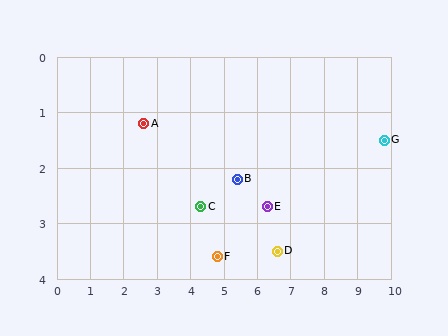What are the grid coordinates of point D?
Point D is at approximately (6.6, 3.5).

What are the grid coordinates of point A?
Point A is at approximately (2.6, 1.2).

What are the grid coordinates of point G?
Point G is at approximately (9.8, 1.5).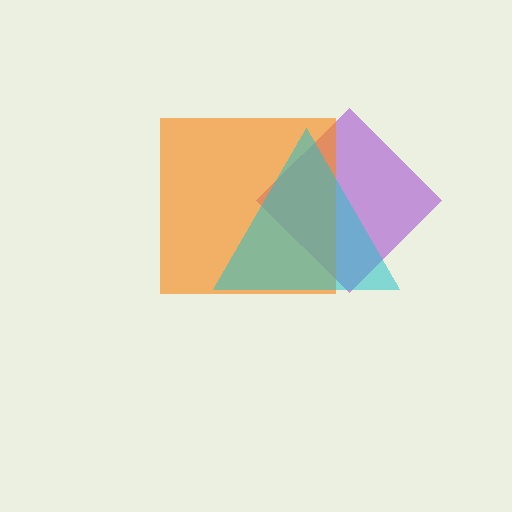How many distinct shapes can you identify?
There are 3 distinct shapes: a purple diamond, an orange square, a cyan triangle.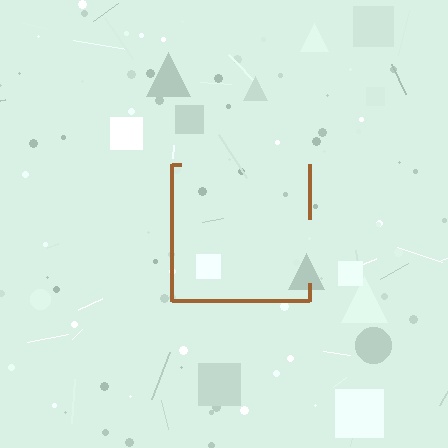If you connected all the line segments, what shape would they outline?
They would outline a square.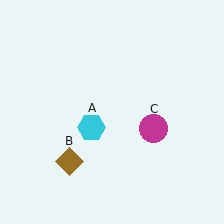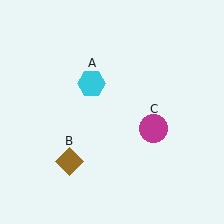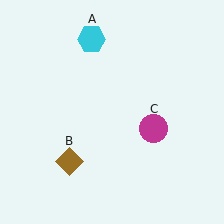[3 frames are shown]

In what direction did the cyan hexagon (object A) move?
The cyan hexagon (object A) moved up.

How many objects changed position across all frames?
1 object changed position: cyan hexagon (object A).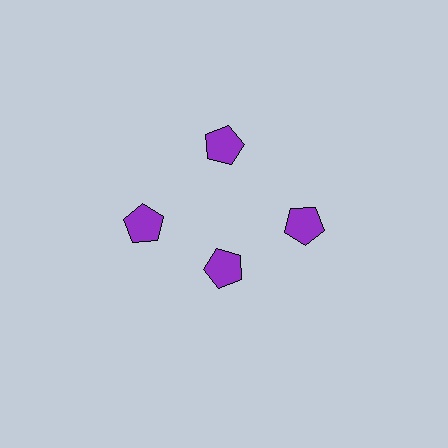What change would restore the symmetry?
The symmetry would be restored by moving it outward, back onto the ring so that all 4 pentagons sit at equal angles and equal distance from the center.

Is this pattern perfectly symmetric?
No. The 4 purple pentagons are arranged in a ring, but one element near the 6 o'clock position is pulled inward toward the center, breaking the 4-fold rotational symmetry.